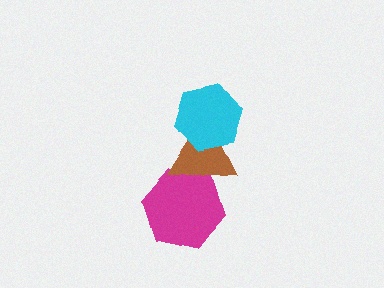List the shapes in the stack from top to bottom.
From top to bottom: the cyan hexagon, the brown triangle, the magenta hexagon.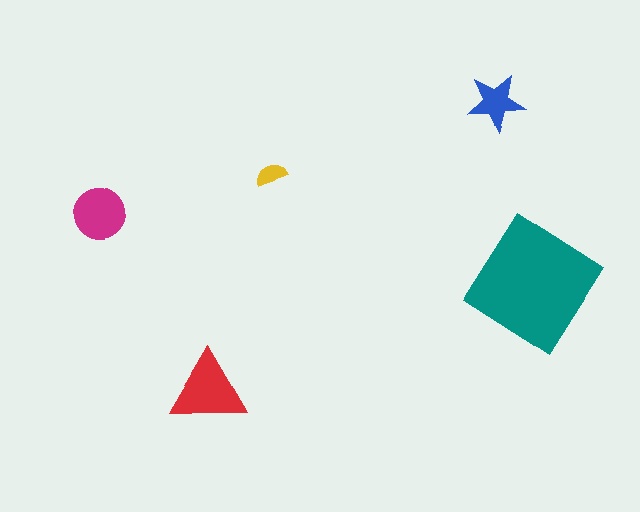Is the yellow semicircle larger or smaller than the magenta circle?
Smaller.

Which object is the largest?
The teal diamond.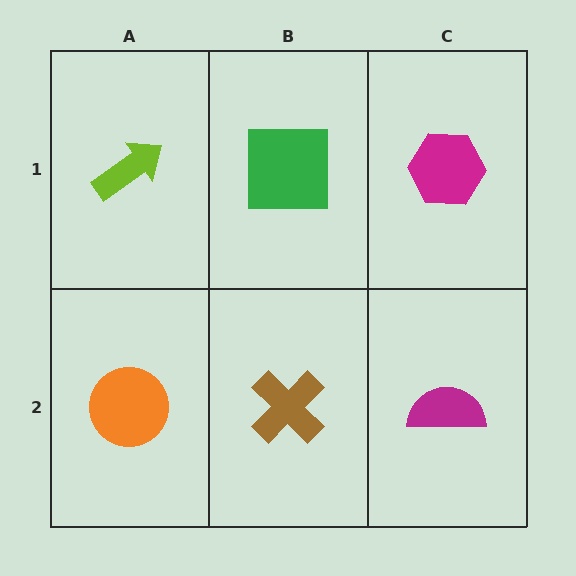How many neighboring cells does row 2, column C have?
2.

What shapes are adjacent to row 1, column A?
An orange circle (row 2, column A), a green square (row 1, column B).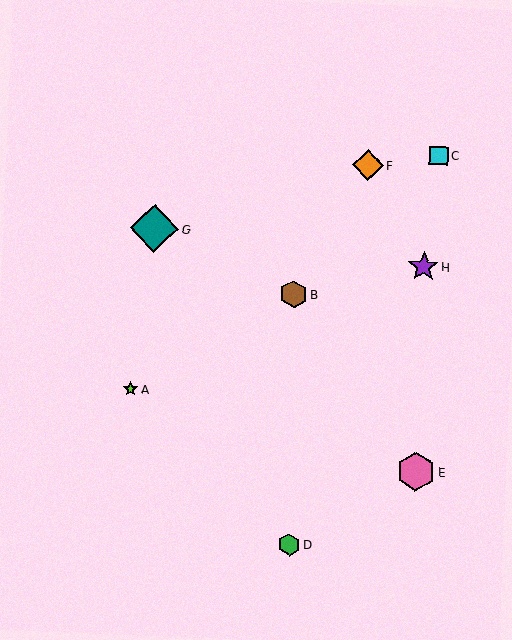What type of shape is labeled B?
Shape B is a brown hexagon.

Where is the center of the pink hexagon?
The center of the pink hexagon is at (416, 471).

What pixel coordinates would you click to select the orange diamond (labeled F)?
Click at (368, 165) to select the orange diamond F.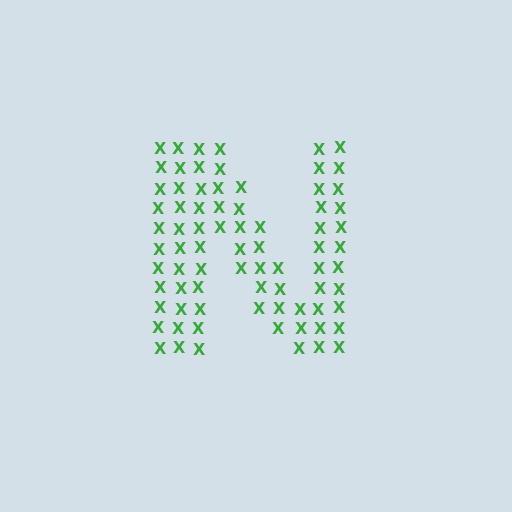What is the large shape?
The large shape is the letter N.